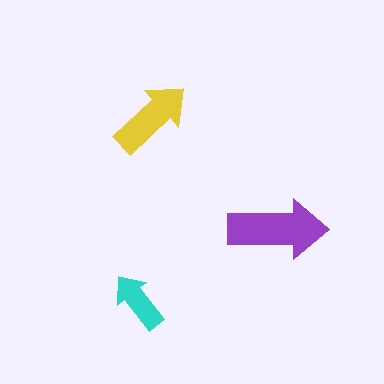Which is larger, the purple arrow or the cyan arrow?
The purple one.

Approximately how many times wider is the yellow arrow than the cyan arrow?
About 1.5 times wider.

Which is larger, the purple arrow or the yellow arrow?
The purple one.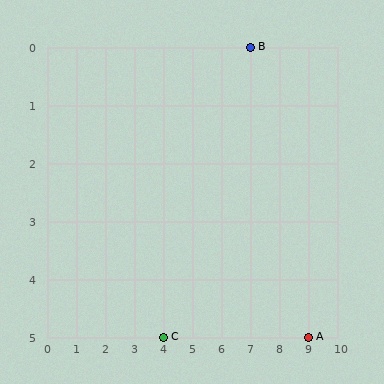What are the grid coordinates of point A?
Point A is at grid coordinates (9, 5).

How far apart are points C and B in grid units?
Points C and B are 3 columns and 5 rows apart (about 5.8 grid units diagonally).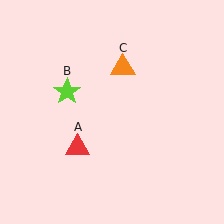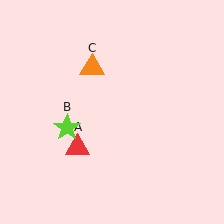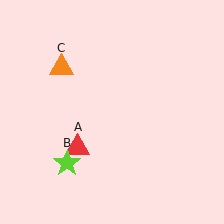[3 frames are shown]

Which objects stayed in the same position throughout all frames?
Red triangle (object A) remained stationary.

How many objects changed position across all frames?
2 objects changed position: lime star (object B), orange triangle (object C).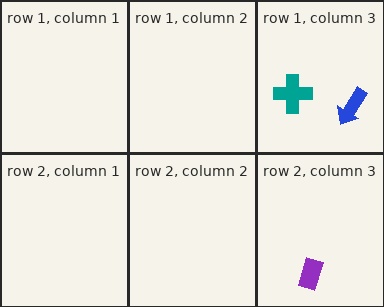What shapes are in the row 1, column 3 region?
The blue arrow, the teal cross.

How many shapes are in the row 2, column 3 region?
1.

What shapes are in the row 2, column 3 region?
The purple rectangle.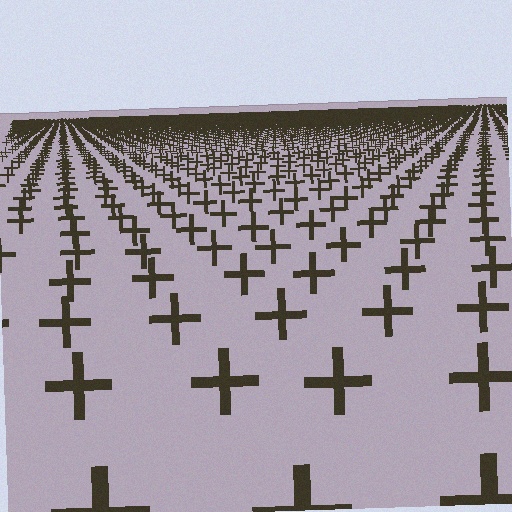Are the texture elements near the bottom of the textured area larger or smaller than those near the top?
Larger. Near the bottom, elements are closer to the viewer and appear at a bigger on-screen size.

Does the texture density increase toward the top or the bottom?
Density increases toward the top.